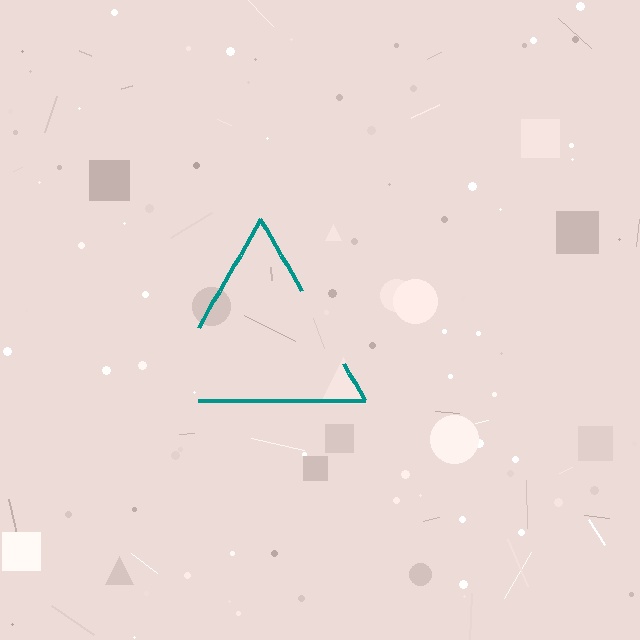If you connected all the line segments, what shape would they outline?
They would outline a triangle.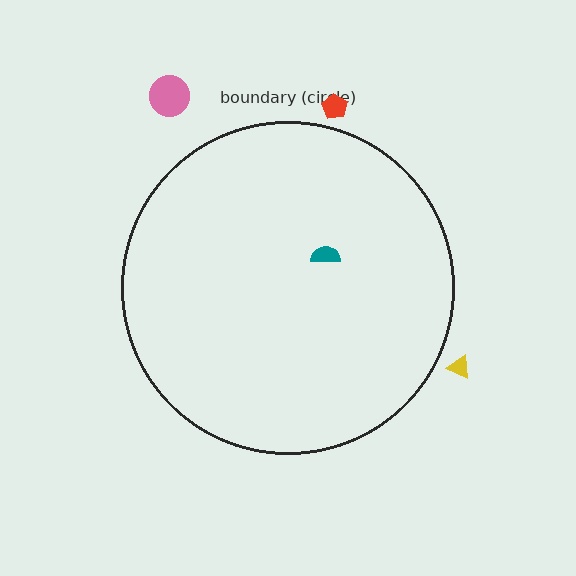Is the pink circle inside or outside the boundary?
Outside.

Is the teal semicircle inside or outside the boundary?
Inside.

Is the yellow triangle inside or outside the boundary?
Outside.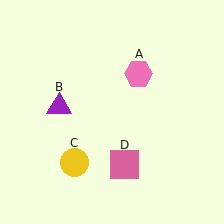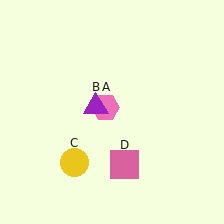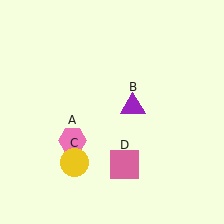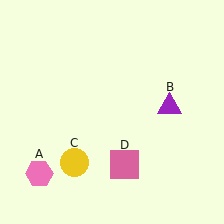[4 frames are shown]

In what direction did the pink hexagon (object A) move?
The pink hexagon (object A) moved down and to the left.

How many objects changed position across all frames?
2 objects changed position: pink hexagon (object A), purple triangle (object B).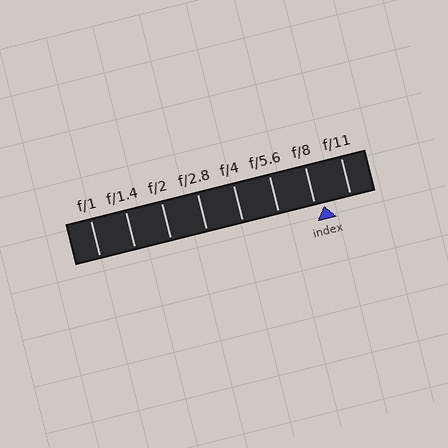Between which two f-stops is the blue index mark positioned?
The index mark is between f/8 and f/11.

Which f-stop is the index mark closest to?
The index mark is closest to f/8.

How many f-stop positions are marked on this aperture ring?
There are 8 f-stop positions marked.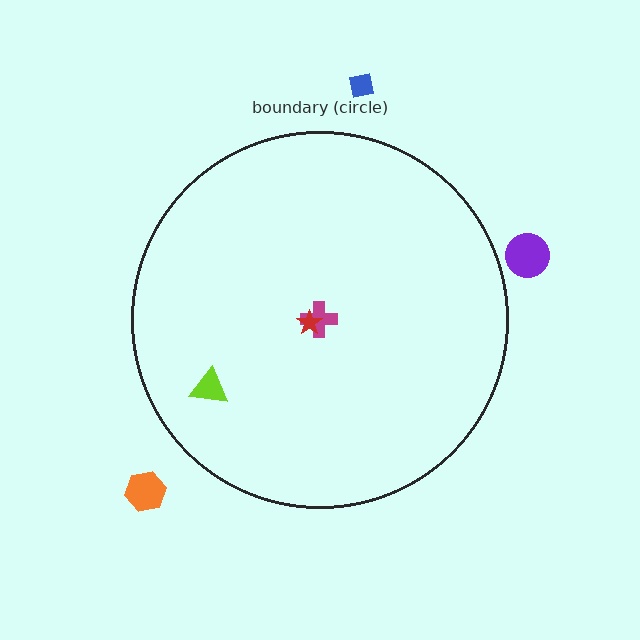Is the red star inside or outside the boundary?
Inside.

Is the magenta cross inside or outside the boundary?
Inside.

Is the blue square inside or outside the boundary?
Outside.